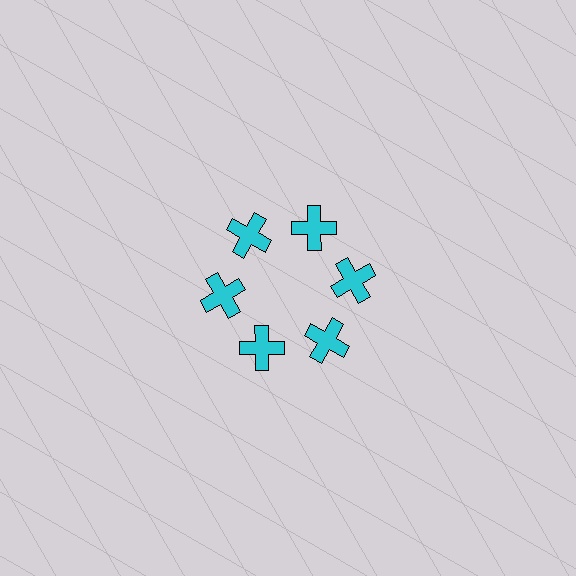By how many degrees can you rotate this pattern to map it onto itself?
The pattern maps onto itself every 60 degrees of rotation.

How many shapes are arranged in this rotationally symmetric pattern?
There are 6 shapes, arranged in 6 groups of 1.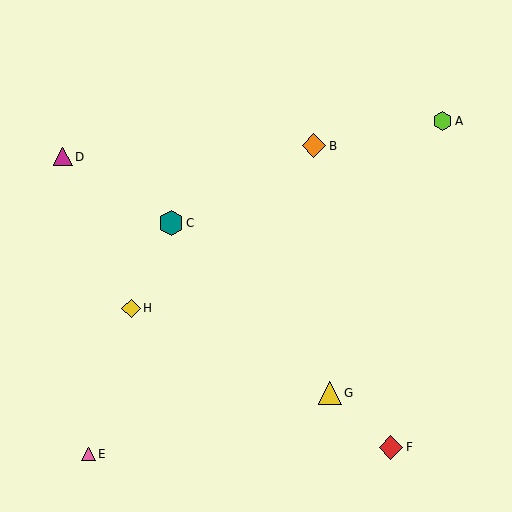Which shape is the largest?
The teal hexagon (labeled C) is the largest.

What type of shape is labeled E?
Shape E is a pink triangle.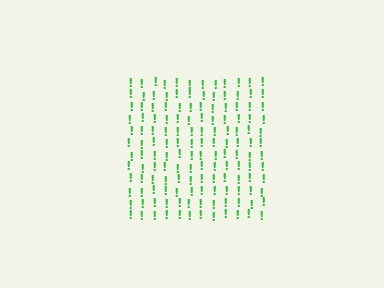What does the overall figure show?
The overall figure shows a square.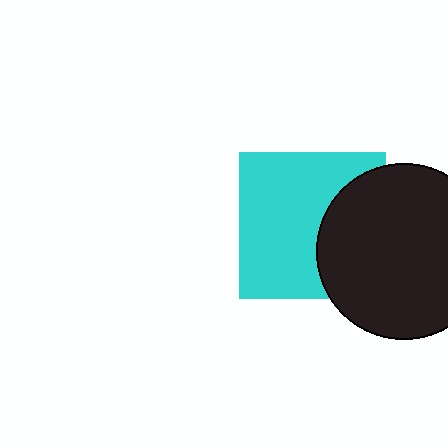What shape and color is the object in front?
The object in front is a black circle.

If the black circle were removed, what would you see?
You would see the complete cyan square.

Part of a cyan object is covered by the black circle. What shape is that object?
It is a square.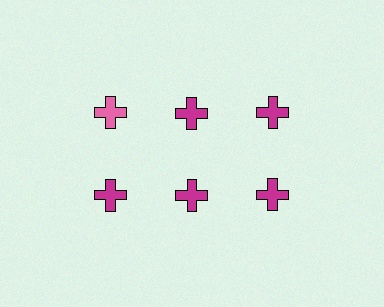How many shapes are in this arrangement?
There are 6 shapes arranged in a grid pattern.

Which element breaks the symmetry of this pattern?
The pink cross in the top row, leftmost column breaks the symmetry. All other shapes are magenta crosses.